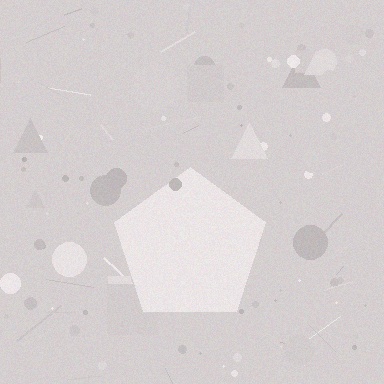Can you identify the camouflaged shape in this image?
The camouflaged shape is a pentagon.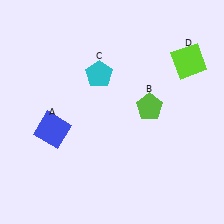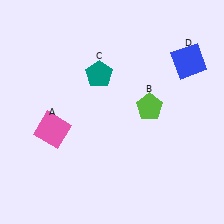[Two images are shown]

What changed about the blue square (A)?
In Image 1, A is blue. In Image 2, it changed to pink.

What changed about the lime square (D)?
In Image 1, D is lime. In Image 2, it changed to blue.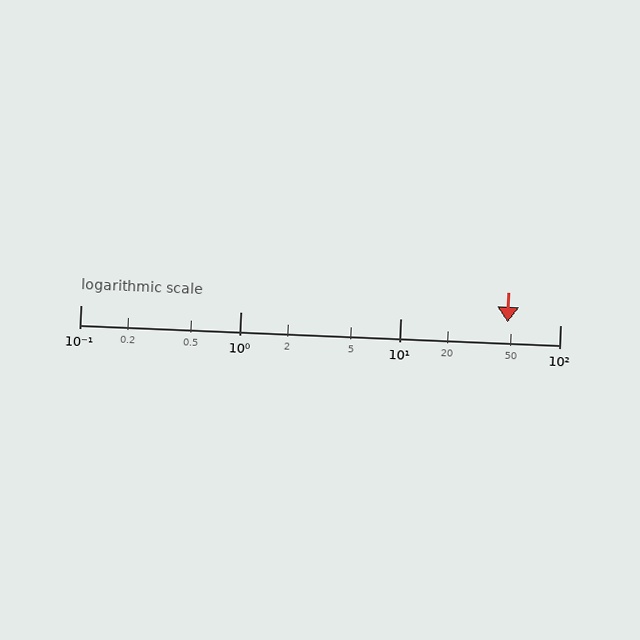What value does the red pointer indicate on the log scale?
The pointer indicates approximately 47.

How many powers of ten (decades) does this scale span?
The scale spans 3 decades, from 0.1 to 100.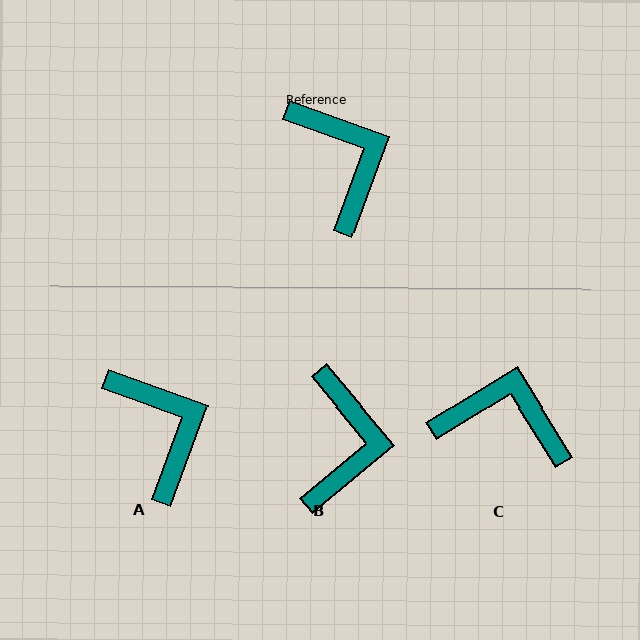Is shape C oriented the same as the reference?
No, it is off by about 51 degrees.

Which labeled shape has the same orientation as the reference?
A.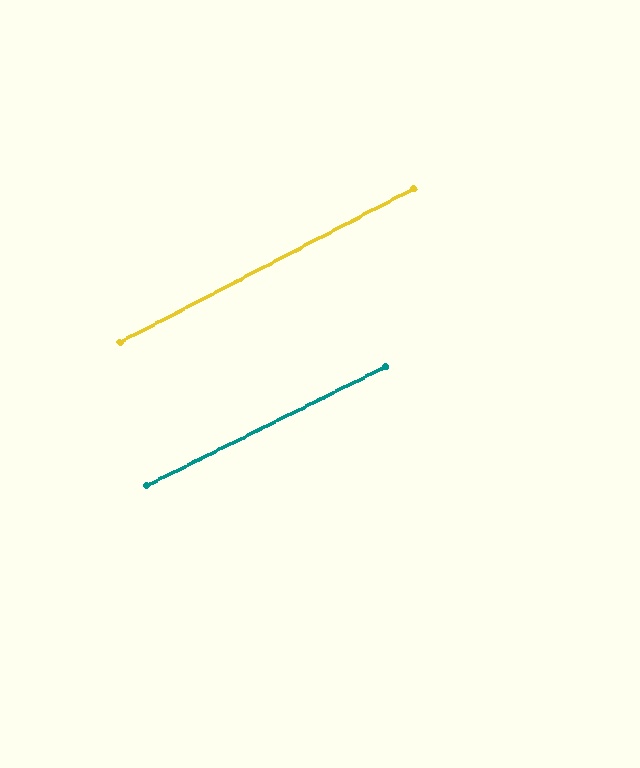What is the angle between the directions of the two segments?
Approximately 1 degree.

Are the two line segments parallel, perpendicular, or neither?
Parallel — their directions differ by only 1.1°.